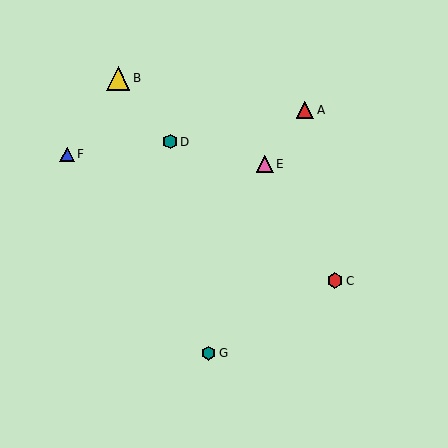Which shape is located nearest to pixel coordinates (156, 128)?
The teal hexagon (labeled D) at (170, 142) is nearest to that location.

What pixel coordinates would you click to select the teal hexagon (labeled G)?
Click at (209, 353) to select the teal hexagon G.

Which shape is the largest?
The yellow triangle (labeled B) is the largest.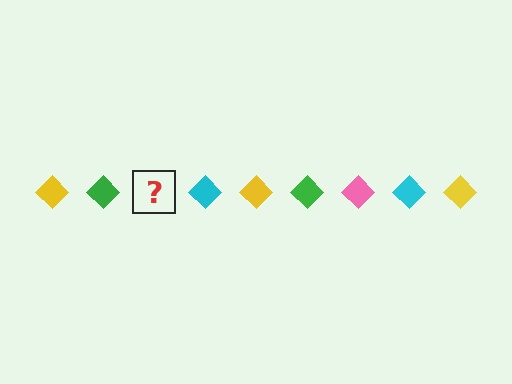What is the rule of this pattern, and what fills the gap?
The rule is that the pattern cycles through yellow, green, pink, cyan diamonds. The gap should be filled with a pink diamond.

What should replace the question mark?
The question mark should be replaced with a pink diamond.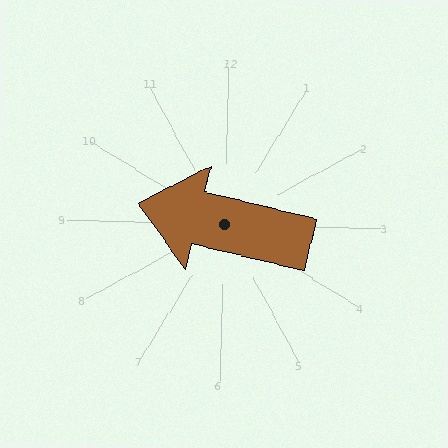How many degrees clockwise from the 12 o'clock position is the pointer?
Approximately 282 degrees.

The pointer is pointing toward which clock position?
Roughly 9 o'clock.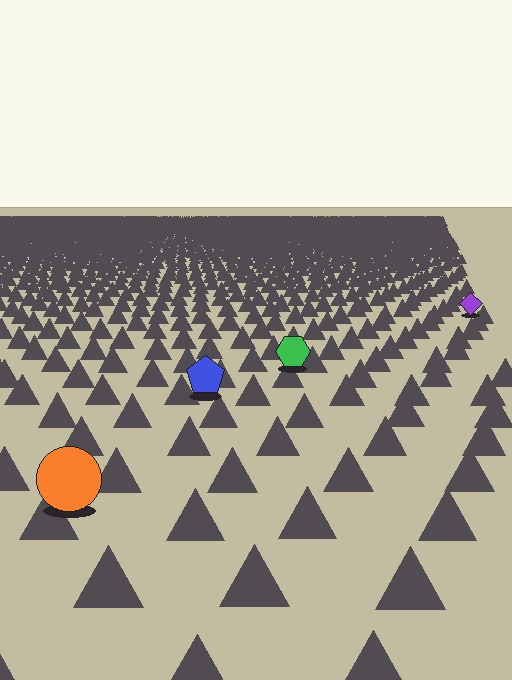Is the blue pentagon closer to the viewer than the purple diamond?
Yes. The blue pentagon is closer — you can tell from the texture gradient: the ground texture is coarser near it.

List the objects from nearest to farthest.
From nearest to farthest: the orange circle, the blue pentagon, the green hexagon, the purple diamond.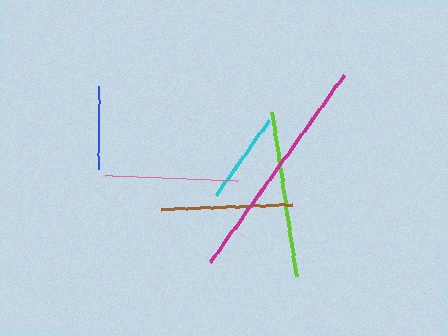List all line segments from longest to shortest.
From longest to shortest: magenta, lime, pink, brown, cyan, blue.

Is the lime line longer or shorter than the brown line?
The lime line is longer than the brown line.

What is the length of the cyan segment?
The cyan segment is approximately 92 pixels long.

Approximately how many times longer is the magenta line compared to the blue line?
The magenta line is approximately 2.8 times the length of the blue line.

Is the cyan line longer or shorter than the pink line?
The pink line is longer than the cyan line.